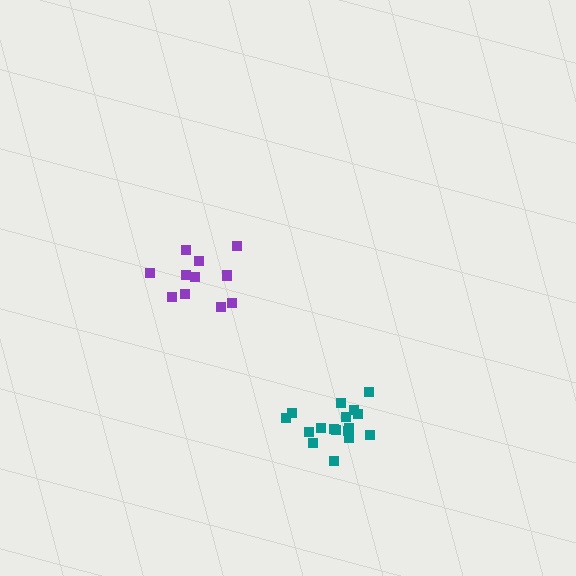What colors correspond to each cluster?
The clusters are colored: purple, teal.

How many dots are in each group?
Group 1: 12 dots, Group 2: 17 dots (29 total).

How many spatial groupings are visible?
There are 2 spatial groupings.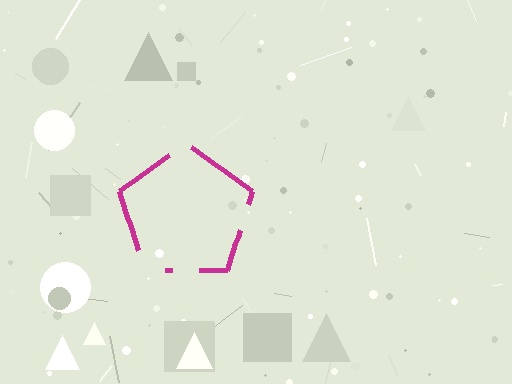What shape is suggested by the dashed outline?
The dashed outline suggests a pentagon.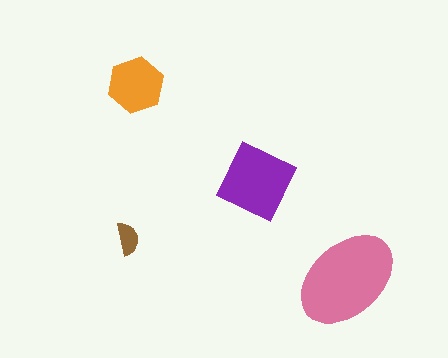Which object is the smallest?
The brown semicircle.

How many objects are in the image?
There are 4 objects in the image.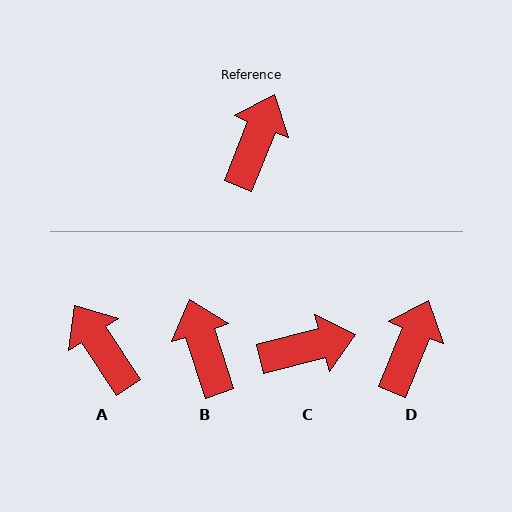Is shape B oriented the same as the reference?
No, it is off by about 40 degrees.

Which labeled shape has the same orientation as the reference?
D.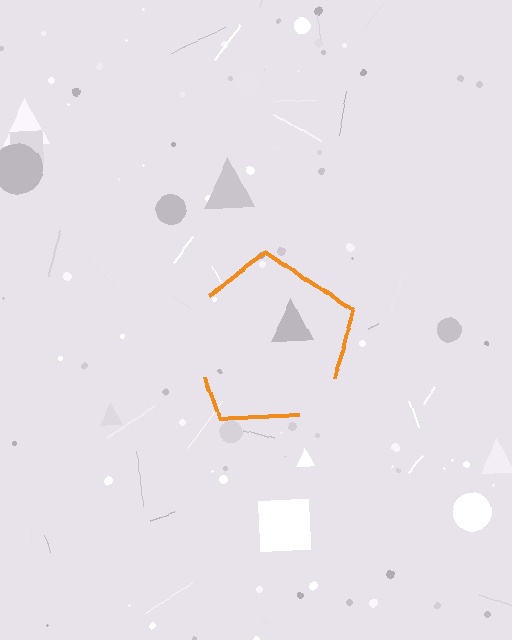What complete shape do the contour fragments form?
The contour fragments form a pentagon.